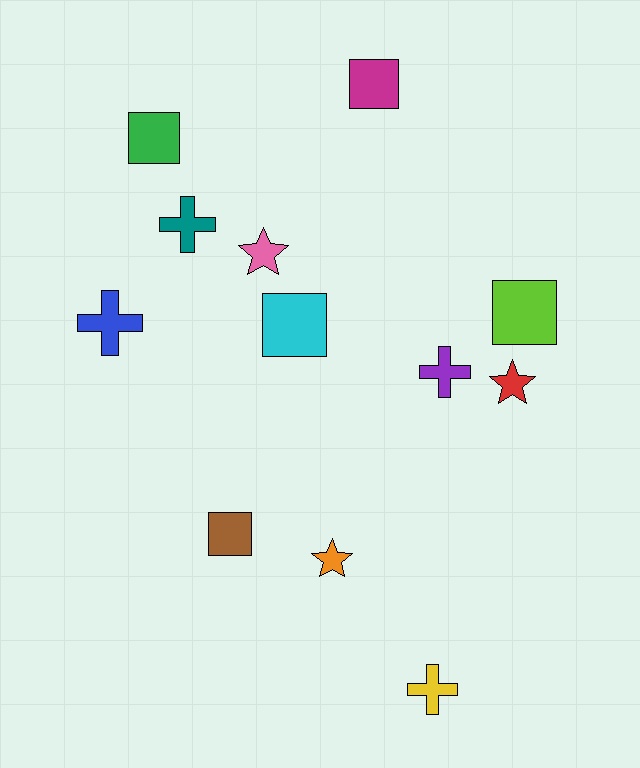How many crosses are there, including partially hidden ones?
There are 4 crosses.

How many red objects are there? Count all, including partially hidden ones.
There is 1 red object.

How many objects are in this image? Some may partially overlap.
There are 12 objects.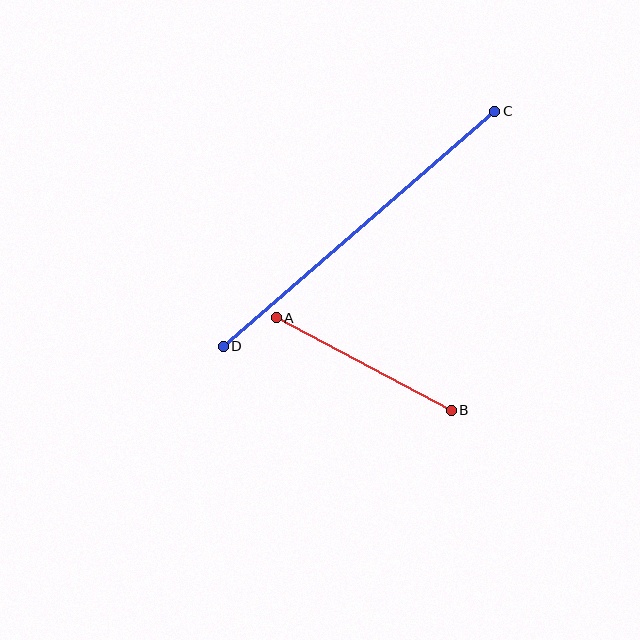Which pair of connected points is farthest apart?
Points C and D are farthest apart.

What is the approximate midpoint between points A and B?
The midpoint is at approximately (364, 364) pixels.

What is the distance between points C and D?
The distance is approximately 359 pixels.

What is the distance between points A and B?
The distance is approximately 198 pixels.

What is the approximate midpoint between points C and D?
The midpoint is at approximately (359, 229) pixels.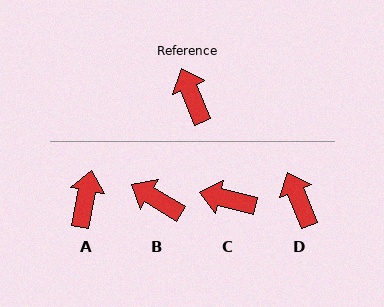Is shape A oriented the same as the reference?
No, it is off by about 34 degrees.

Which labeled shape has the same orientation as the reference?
D.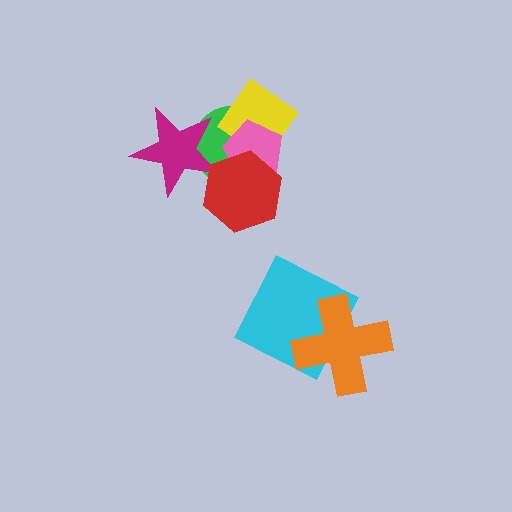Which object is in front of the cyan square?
The orange cross is in front of the cyan square.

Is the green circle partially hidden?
Yes, it is partially covered by another shape.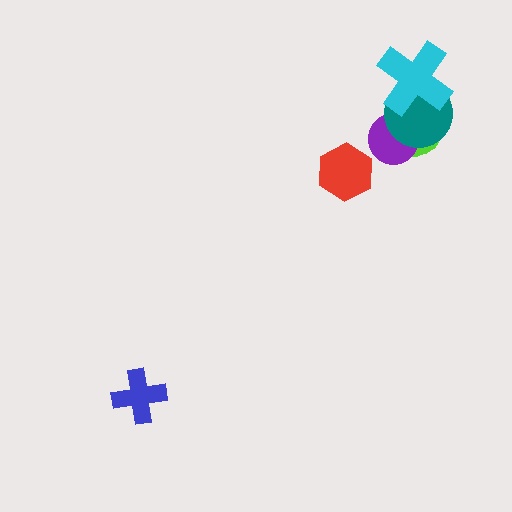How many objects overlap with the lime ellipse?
3 objects overlap with the lime ellipse.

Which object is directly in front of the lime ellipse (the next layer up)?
The purple circle is directly in front of the lime ellipse.